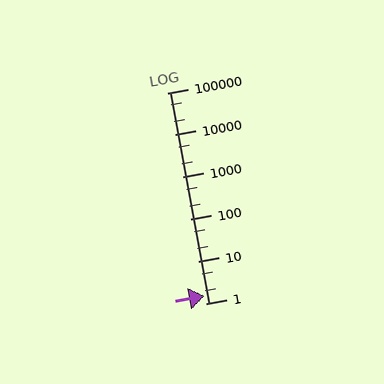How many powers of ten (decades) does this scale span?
The scale spans 5 decades, from 1 to 100000.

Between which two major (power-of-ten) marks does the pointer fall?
The pointer is between 1 and 10.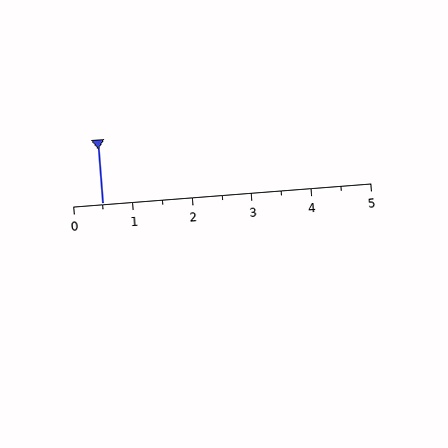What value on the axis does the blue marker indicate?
The marker indicates approximately 0.5.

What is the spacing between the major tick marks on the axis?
The major ticks are spaced 1 apart.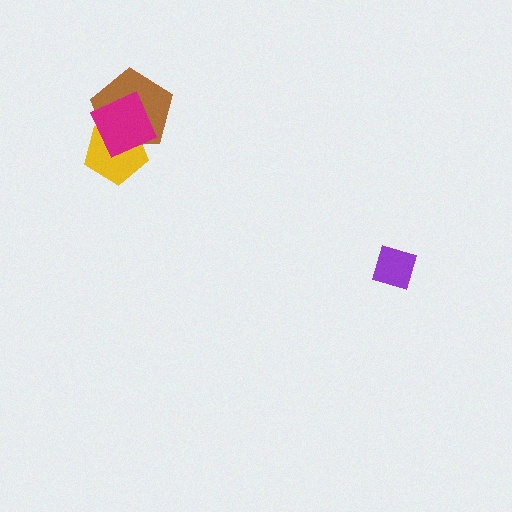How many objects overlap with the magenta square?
2 objects overlap with the magenta square.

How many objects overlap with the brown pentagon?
2 objects overlap with the brown pentagon.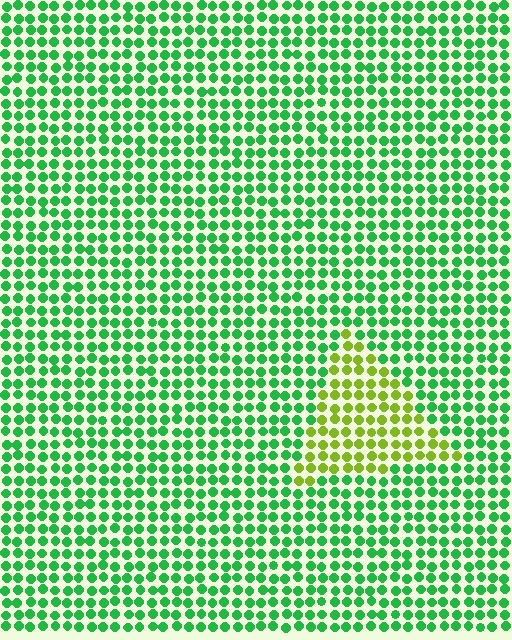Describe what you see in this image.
The image is filled with small green elements in a uniform arrangement. A triangle-shaped region is visible where the elements are tinted to a slightly different hue, forming a subtle color boundary.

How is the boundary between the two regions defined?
The boundary is defined purely by a slight shift in hue (about 51 degrees). Spacing, size, and orientation are identical on both sides.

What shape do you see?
I see a triangle.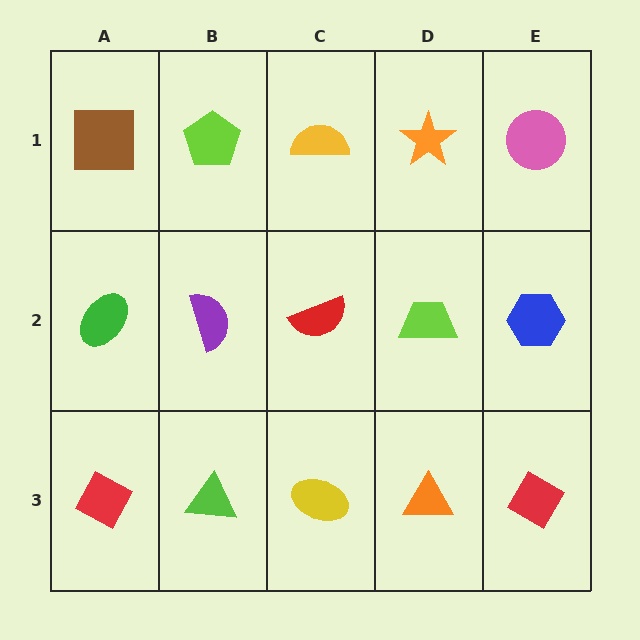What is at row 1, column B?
A lime pentagon.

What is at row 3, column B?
A lime triangle.